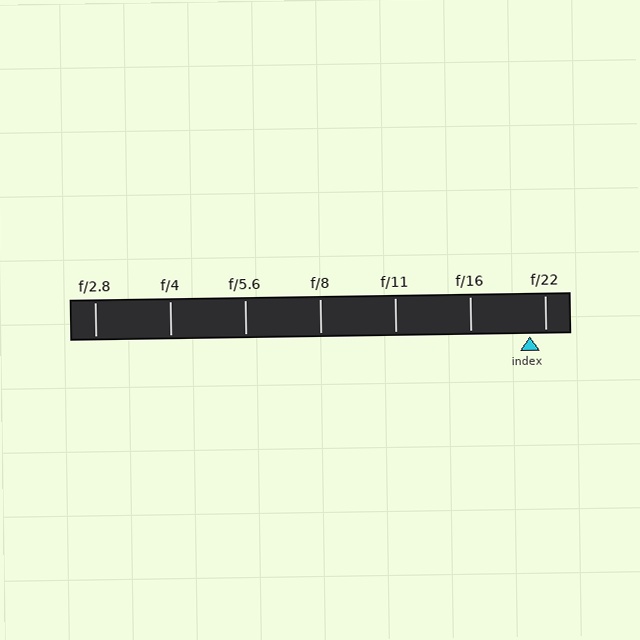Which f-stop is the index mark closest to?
The index mark is closest to f/22.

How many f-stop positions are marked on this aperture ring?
There are 7 f-stop positions marked.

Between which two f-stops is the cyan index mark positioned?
The index mark is between f/16 and f/22.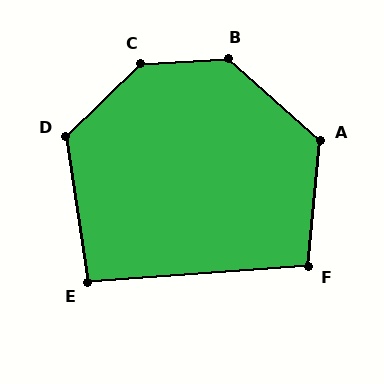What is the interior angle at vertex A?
Approximately 126 degrees (obtuse).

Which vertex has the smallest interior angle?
E, at approximately 95 degrees.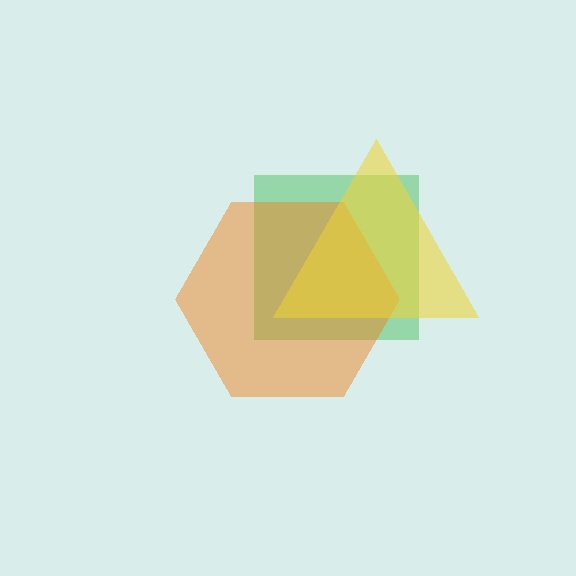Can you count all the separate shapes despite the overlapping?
Yes, there are 3 separate shapes.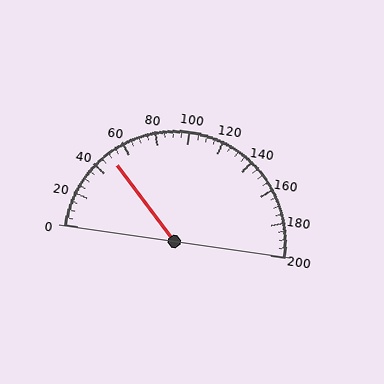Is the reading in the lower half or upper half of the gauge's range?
The reading is in the lower half of the range (0 to 200).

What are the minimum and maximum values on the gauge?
The gauge ranges from 0 to 200.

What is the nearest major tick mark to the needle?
The nearest major tick mark is 40.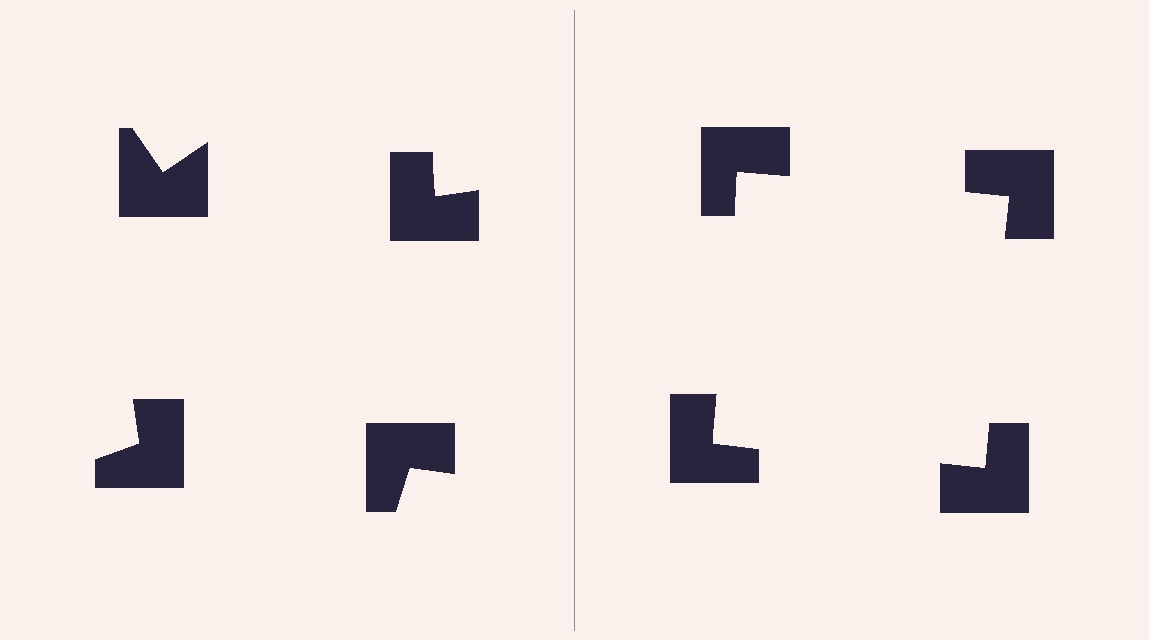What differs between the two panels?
The notched squares are positioned identically on both sides; only the wedge orientations differ. On the right they align to a square; on the left they are misaligned.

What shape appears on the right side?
An illusory square.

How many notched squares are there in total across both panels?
8 — 4 on each side.